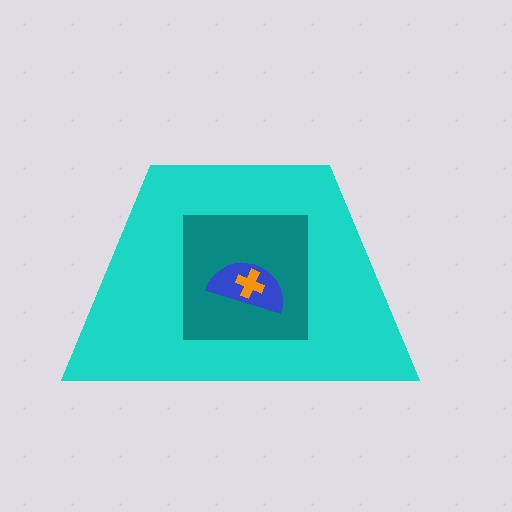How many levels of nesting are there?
4.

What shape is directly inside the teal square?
The blue semicircle.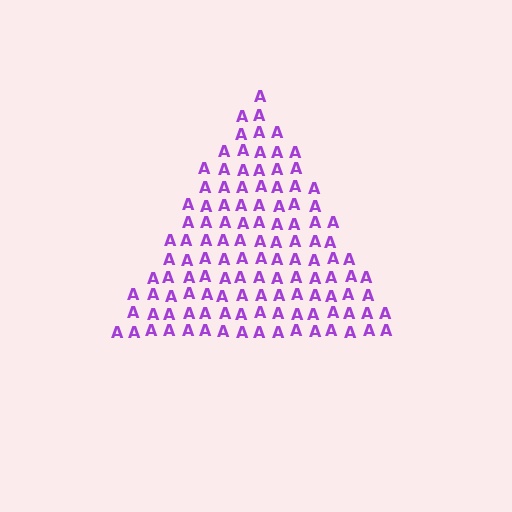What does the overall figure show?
The overall figure shows a triangle.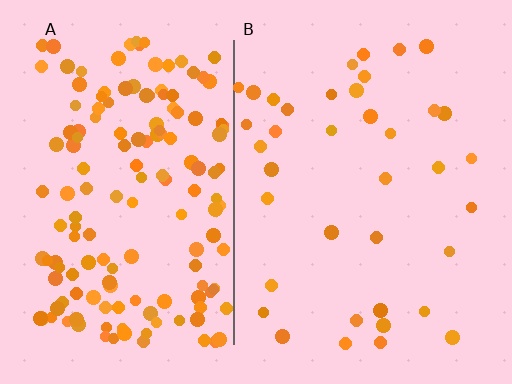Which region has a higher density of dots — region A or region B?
A (the left).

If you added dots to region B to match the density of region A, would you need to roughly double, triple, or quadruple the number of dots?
Approximately quadruple.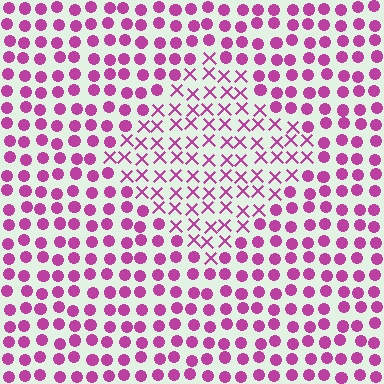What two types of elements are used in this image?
The image uses X marks inside the diamond region and circles outside it.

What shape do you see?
I see a diamond.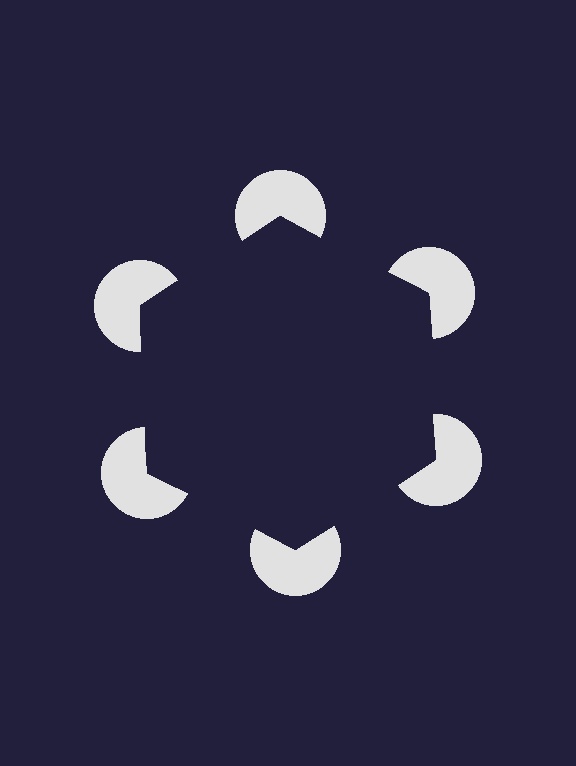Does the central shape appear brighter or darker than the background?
It typically appears slightly darker than the background, even though no actual brightness change is drawn.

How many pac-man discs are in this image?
There are 6 — one at each vertex of the illusory hexagon.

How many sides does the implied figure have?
6 sides.